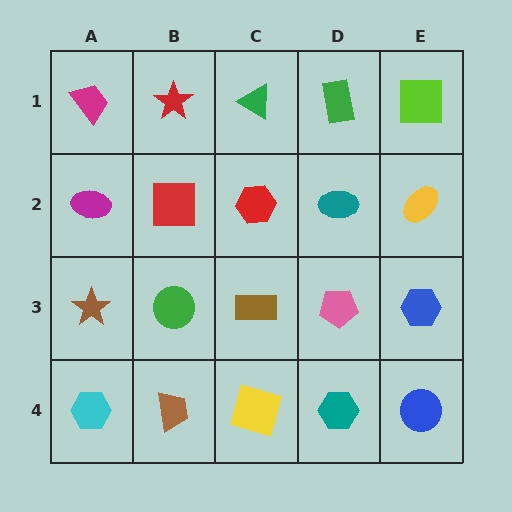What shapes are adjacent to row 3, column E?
A yellow ellipse (row 2, column E), a blue circle (row 4, column E), a pink pentagon (row 3, column D).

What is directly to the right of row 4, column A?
A brown trapezoid.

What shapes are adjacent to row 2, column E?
A lime square (row 1, column E), a blue hexagon (row 3, column E), a teal ellipse (row 2, column D).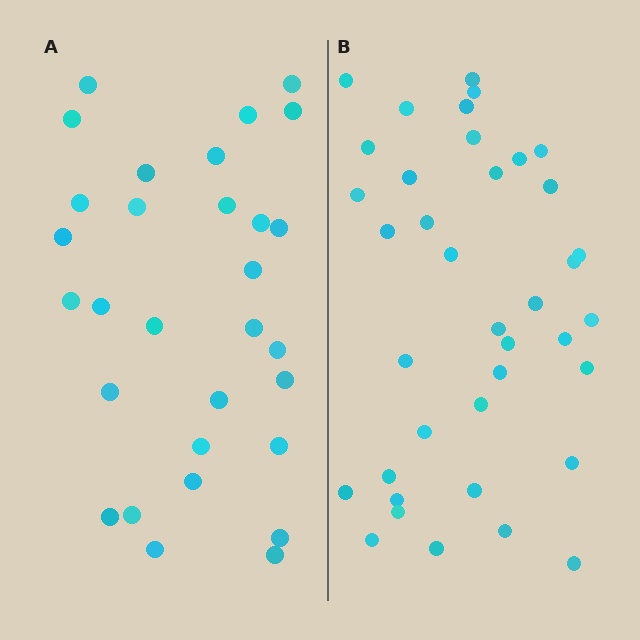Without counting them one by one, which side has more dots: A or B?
Region B (the right region) has more dots.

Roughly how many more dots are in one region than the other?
Region B has roughly 8 or so more dots than region A.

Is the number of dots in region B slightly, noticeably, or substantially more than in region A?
Region B has noticeably more, but not dramatically so. The ratio is roughly 1.3 to 1.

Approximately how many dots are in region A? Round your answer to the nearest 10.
About 30 dots.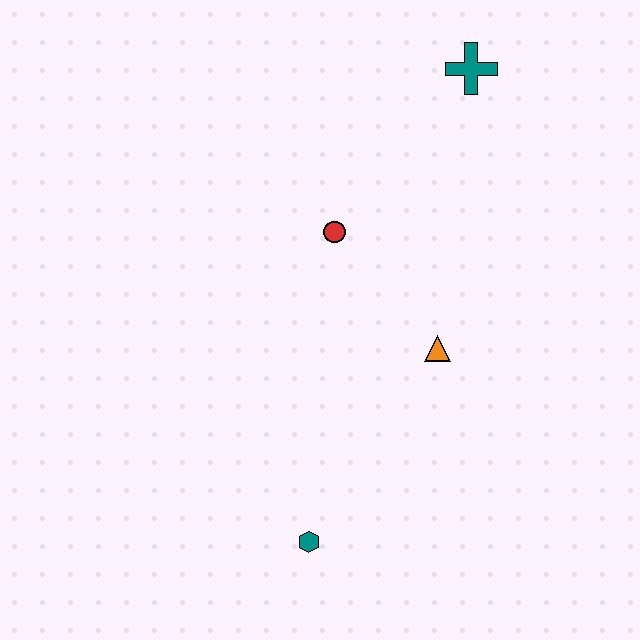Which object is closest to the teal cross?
The red circle is closest to the teal cross.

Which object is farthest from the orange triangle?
The teal cross is farthest from the orange triangle.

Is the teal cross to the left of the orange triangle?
No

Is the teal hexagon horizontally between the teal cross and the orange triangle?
No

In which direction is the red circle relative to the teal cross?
The red circle is below the teal cross.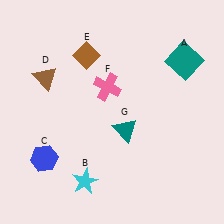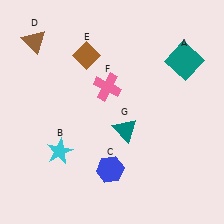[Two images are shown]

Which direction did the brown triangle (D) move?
The brown triangle (D) moved up.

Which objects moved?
The objects that moved are: the cyan star (B), the blue hexagon (C), the brown triangle (D).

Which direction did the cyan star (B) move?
The cyan star (B) moved up.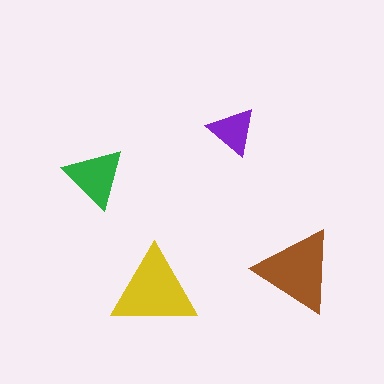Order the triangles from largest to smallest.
the yellow one, the brown one, the green one, the purple one.